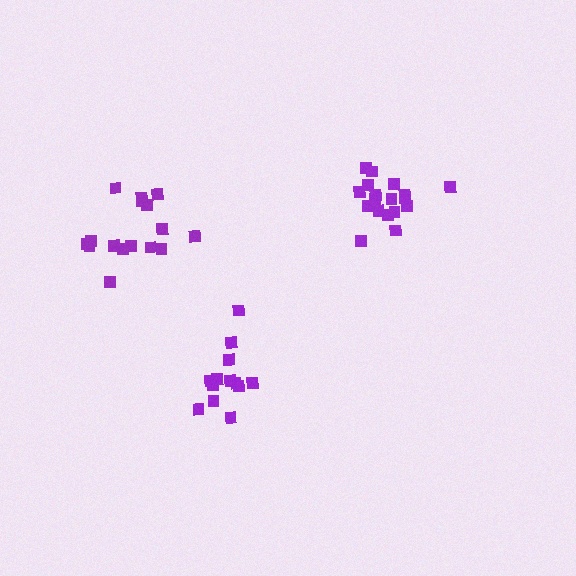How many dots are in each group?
Group 1: 13 dots, Group 2: 16 dots, Group 3: 18 dots (47 total).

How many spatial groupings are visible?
There are 3 spatial groupings.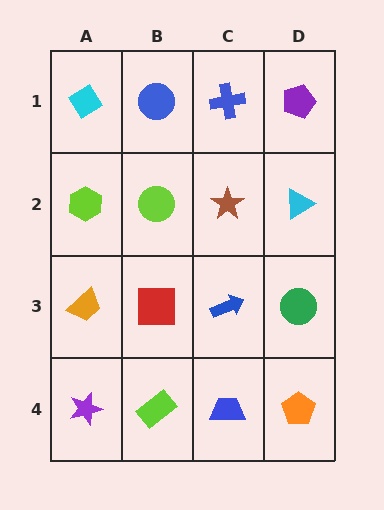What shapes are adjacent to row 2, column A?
A cyan diamond (row 1, column A), an orange trapezoid (row 3, column A), a lime circle (row 2, column B).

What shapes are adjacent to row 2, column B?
A blue circle (row 1, column B), a red square (row 3, column B), a lime hexagon (row 2, column A), a brown star (row 2, column C).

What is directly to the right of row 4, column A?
A lime rectangle.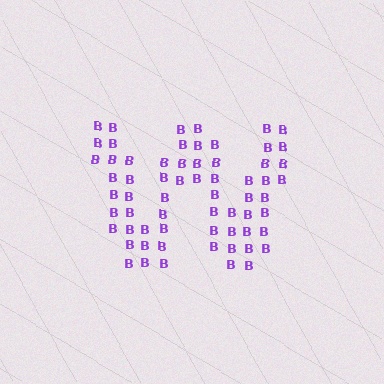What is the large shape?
The large shape is the letter W.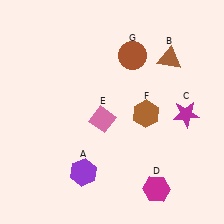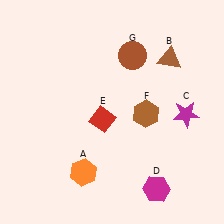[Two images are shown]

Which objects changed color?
A changed from purple to orange. E changed from pink to red.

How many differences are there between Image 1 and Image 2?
There are 2 differences between the two images.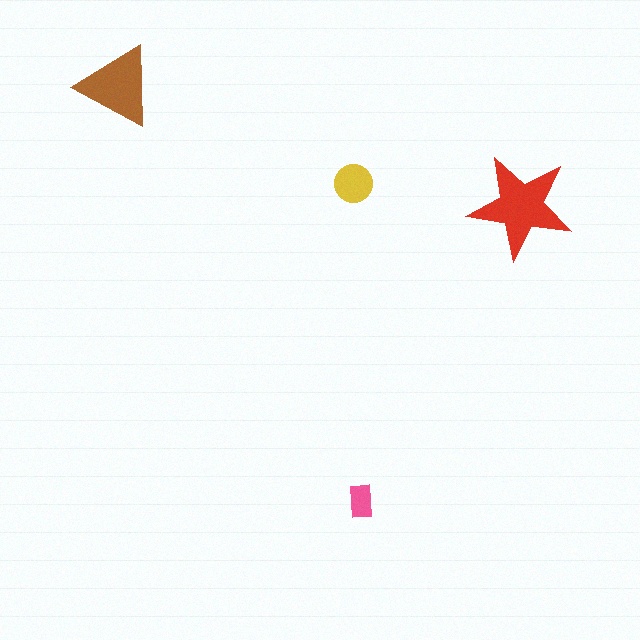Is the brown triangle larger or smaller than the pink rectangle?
Larger.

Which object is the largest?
The red star.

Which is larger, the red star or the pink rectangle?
The red star.